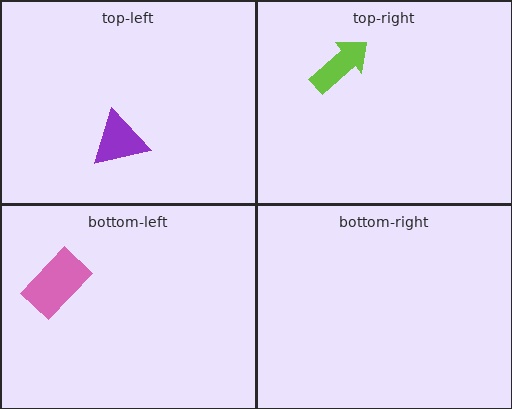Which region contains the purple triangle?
The top-left region.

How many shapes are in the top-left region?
1.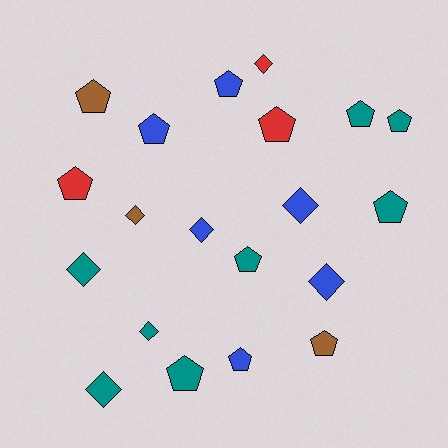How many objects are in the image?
There are 20 objects.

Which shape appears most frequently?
Pentagon, with 12 objects.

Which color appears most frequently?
Teal, with 8 objects.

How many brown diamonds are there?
There is 1 brown diamond.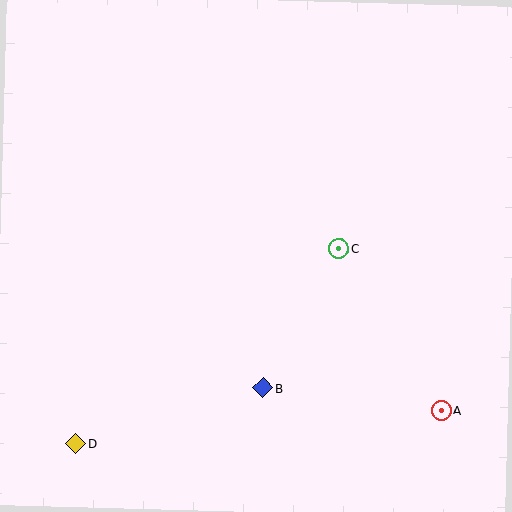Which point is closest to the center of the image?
Point C at (339, 249) is closest to the center.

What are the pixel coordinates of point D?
Point D is at (75, 443).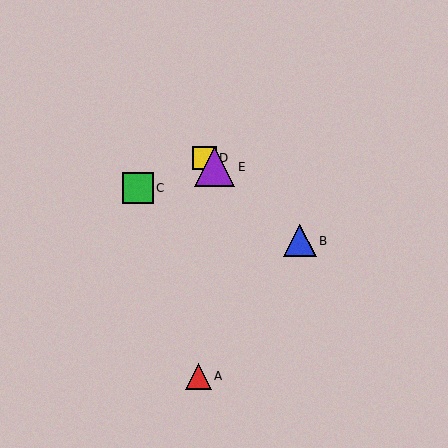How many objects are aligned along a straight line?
3 objects (B, D, E) are aligned along a straight line.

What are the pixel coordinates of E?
Object E is at (214, 167).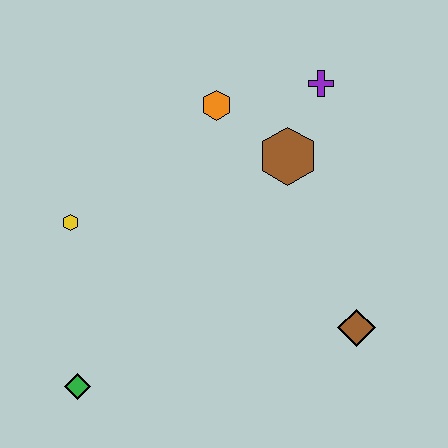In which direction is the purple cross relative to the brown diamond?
The purple cross is above the brown diamond.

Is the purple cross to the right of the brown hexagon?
Yes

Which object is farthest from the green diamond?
The purple cross is farthest from the green diamond.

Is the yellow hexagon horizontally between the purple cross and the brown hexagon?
No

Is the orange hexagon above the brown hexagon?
Yes